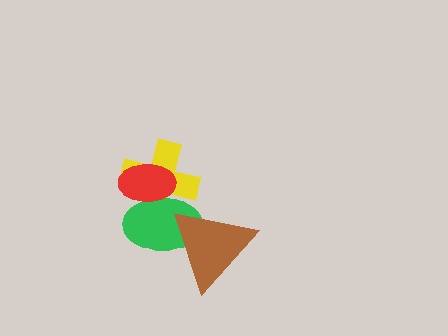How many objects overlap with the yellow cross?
2 objects overlap with the yellow cross.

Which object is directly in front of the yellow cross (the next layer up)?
The green ellipse is directly in front of the yellow cross.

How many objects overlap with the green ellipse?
3 objects overlap with the green ellipse.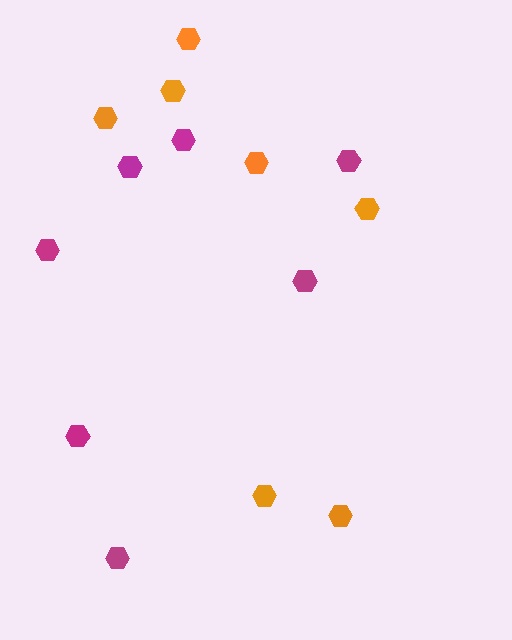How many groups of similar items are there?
There are 2 groups: one group of magenta hexagons (7) and one group of orange hexagons (7).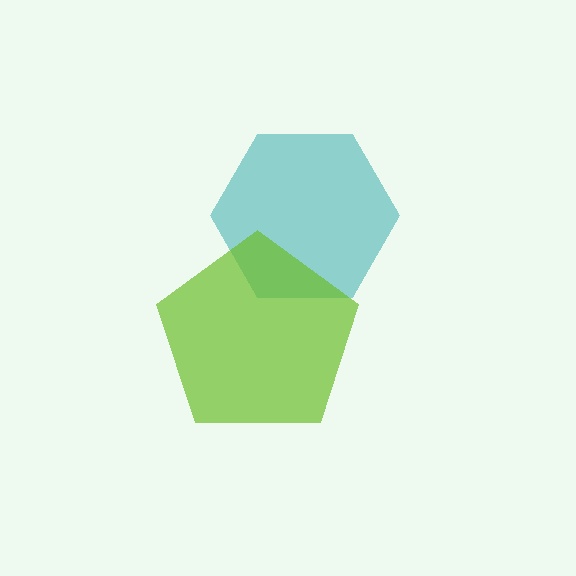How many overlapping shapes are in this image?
There are 2 overlapping shapes in the image.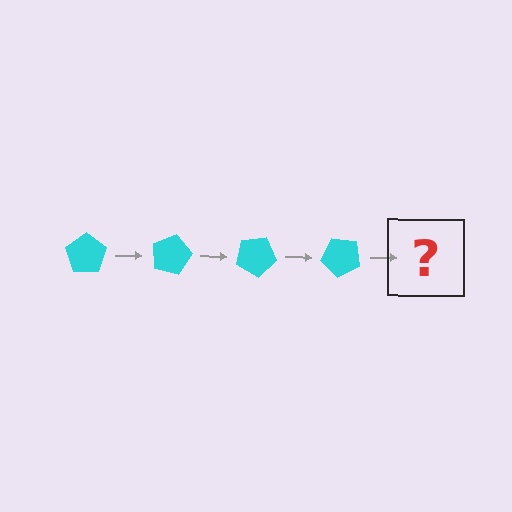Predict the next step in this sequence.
The next step is a cyan pentagon rotated 60 degrees.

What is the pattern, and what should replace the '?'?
The pattern is that the pentagon rotates 15 degrees each step. The '?' should be a cyan pentagon rotated 60 degrees.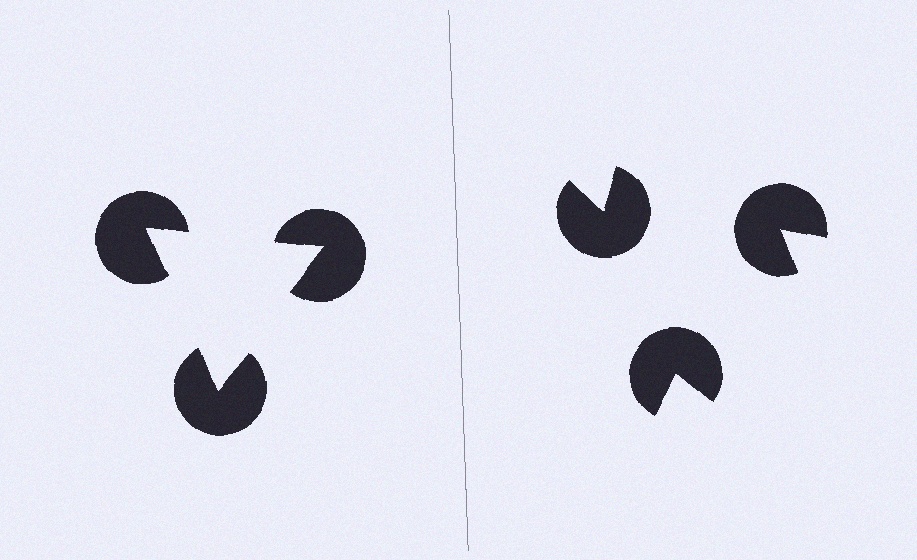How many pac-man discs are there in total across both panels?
6 — 3 on each side.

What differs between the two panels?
The pac-man discs are positioned identically on both sides; only the wedge orientations differ. On the left they align to a triangle; on the right they are misaligned.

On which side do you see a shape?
An illusory triangle appears on the left side. On the right side the wedge cuts are rotated, so no coherent shape forms.